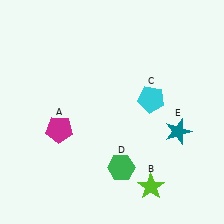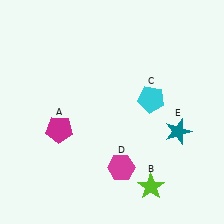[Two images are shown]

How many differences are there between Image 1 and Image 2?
There is 1 difference between the two images.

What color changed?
The hexagon (D) changed from green in Image 1 to magenta in Image 2.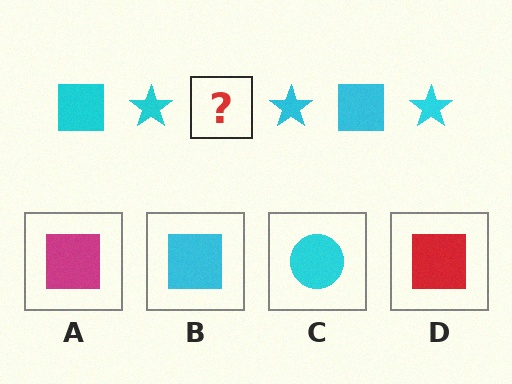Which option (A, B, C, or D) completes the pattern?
B.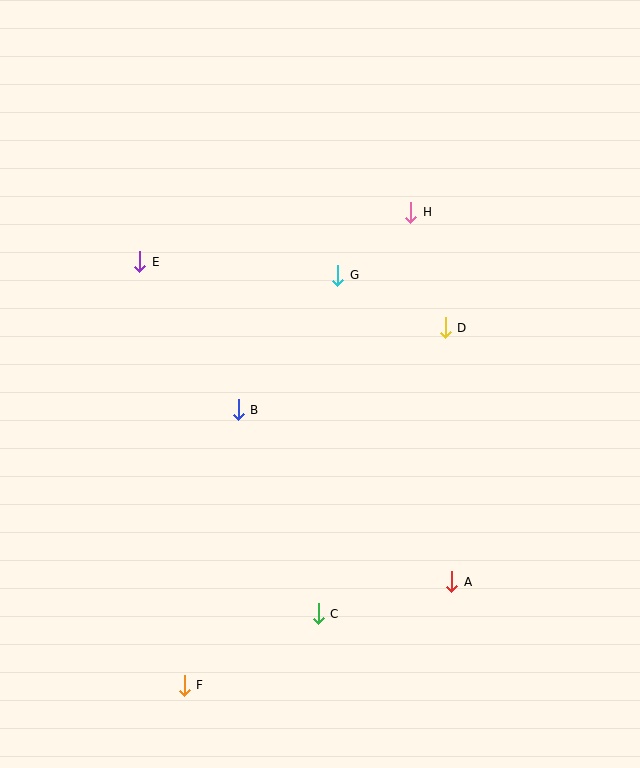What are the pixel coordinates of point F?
Point F is at (184, 685).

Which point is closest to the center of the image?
Point B at (238, 410) is closest to the center.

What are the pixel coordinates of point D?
Point D is at (445, 328).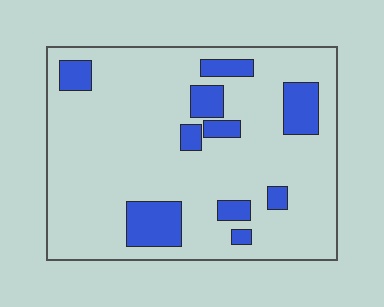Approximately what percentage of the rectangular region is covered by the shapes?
Approximately 15%.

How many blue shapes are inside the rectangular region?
10.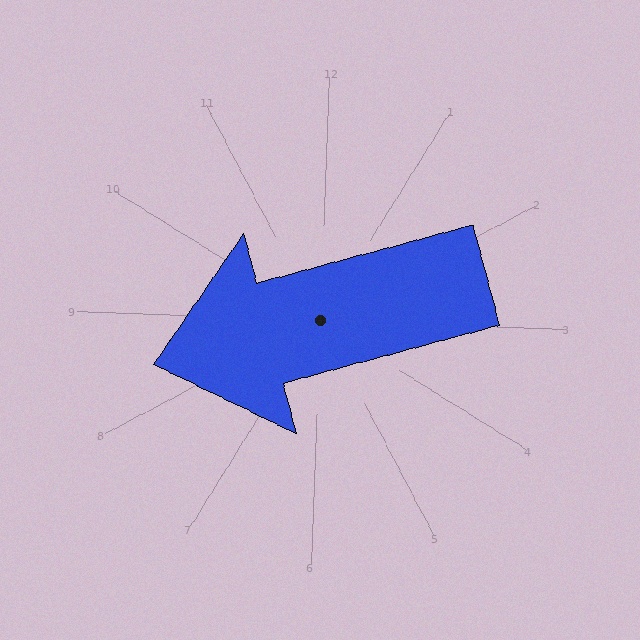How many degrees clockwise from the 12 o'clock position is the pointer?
Approximately 253 degrees.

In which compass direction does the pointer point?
West.